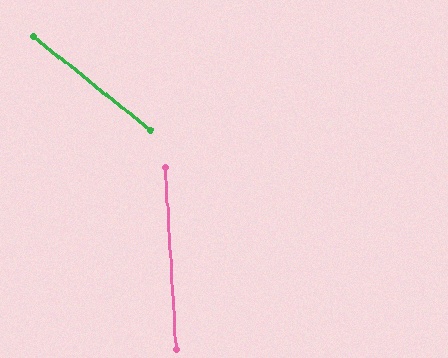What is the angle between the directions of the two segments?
Approximately 48 degrees.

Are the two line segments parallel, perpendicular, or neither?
Neither parallel nor perpendicular — they differ by about 48°.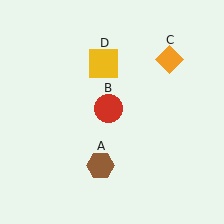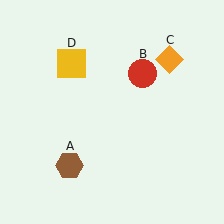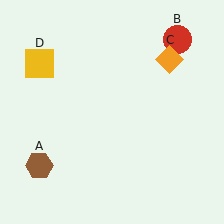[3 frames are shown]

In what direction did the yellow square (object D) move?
The yellow square (object D) moved left.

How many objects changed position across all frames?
3 objects changed position: brown hexagon (object A), red circle (object B), yellow square (object D).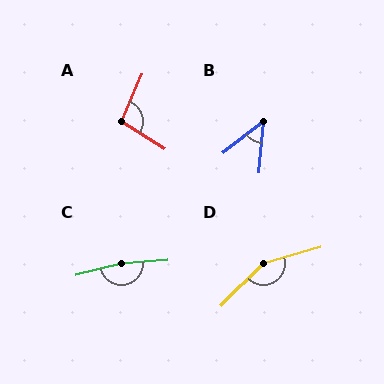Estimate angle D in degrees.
Approximately 151 degrees.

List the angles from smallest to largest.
B (48°), A (99°), D (151°), C (169°).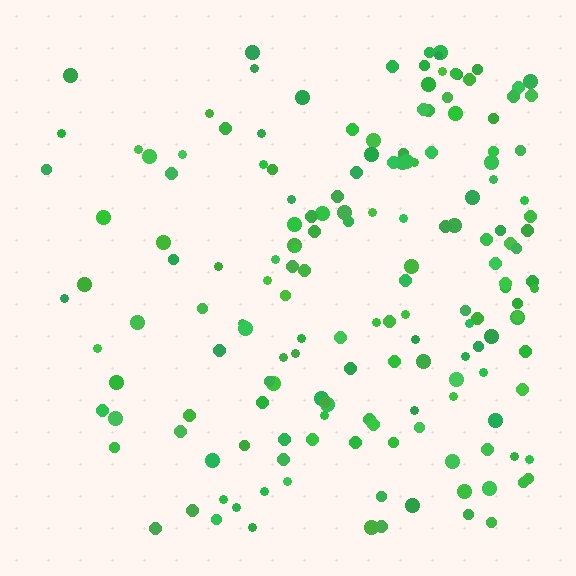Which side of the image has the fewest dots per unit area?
The left.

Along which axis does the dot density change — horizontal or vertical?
Horizontal.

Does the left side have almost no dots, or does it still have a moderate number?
Still a moderate number, just noticeably fewer than the right.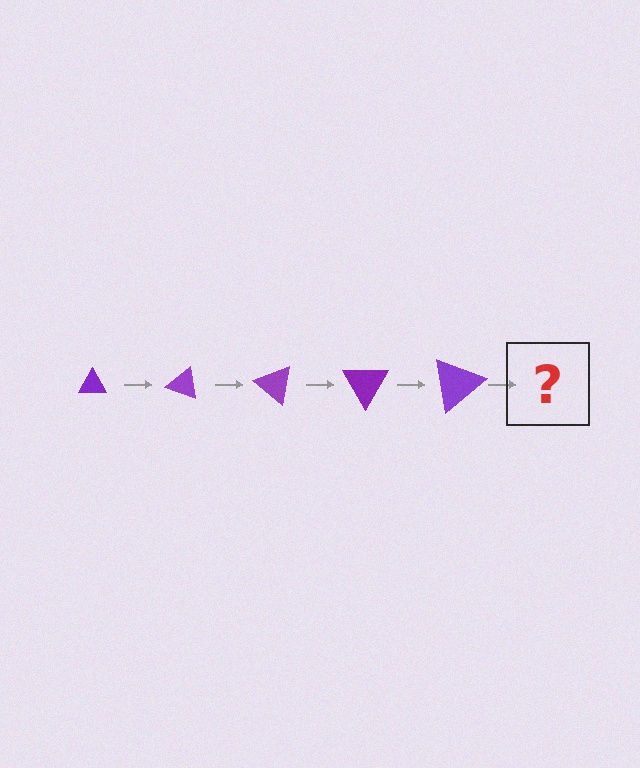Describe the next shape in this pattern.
It should be a triangle, larger than the previous one and rotated 100 degrees from the start.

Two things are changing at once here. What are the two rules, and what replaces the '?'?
The two rules are that the triangle grows larger each step and it rotates 20 degrees each step. The '?' should be a triangle, larger than the previous one and rotated 100 degrees from the start.